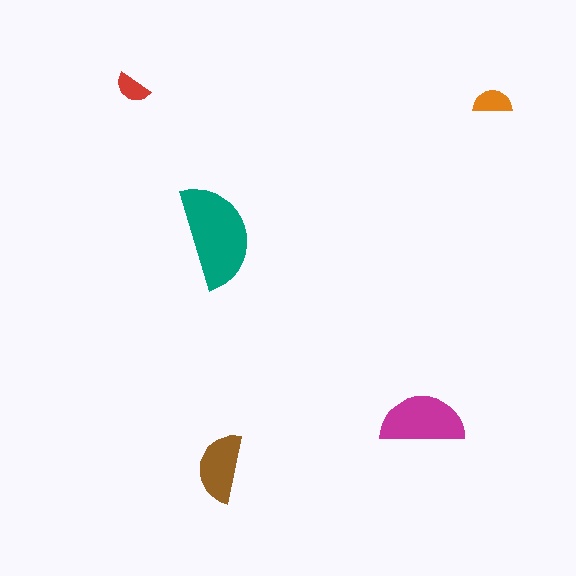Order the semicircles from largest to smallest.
the teal one, the magenta one, the brown one, the orange one, the red one.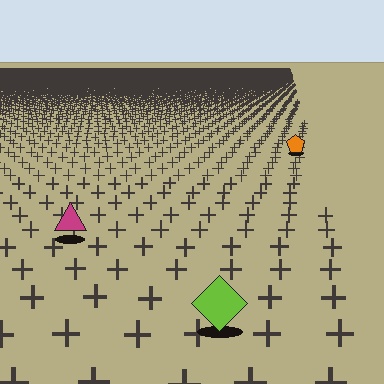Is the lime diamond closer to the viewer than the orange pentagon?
Yes. The lime diamond is closer — you can tell from the texture gradient: the ground texture is coarser near it.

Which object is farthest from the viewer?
The orange pentagon is farthest from the viewer. It appears smaller and the ground texture around it is denser.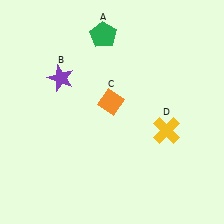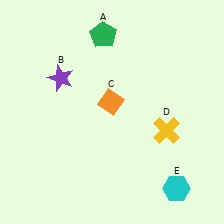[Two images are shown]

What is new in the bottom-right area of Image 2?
A cyan hexagon (E) was added in the bottom-right area of Image 2.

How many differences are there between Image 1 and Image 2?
There is 1 difference between the two images.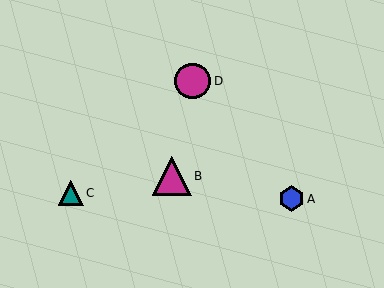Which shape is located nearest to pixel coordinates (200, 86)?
The magenta circle (labeled D) at (193, 81) is nearest to that location.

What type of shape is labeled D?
Shape D is a magenta circle.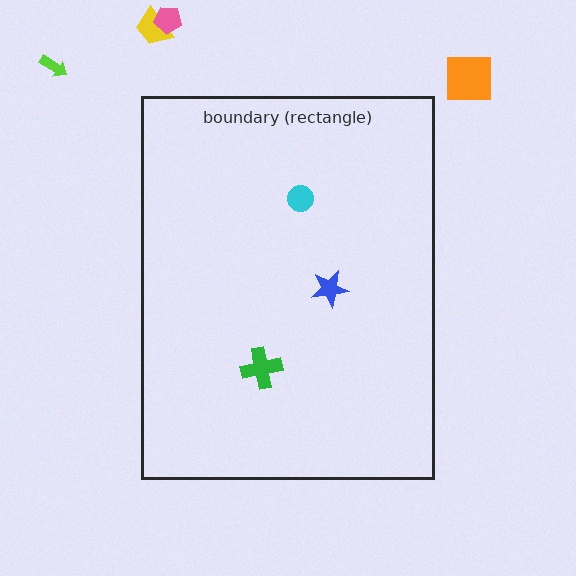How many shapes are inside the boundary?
3 inside, 4 outside.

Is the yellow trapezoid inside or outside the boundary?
Outside.